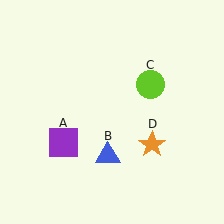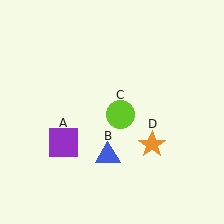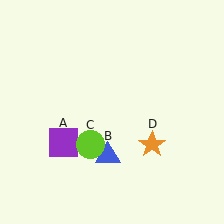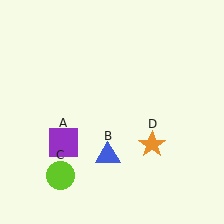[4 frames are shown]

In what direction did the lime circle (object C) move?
The lime circle (object C) moved down and to the left.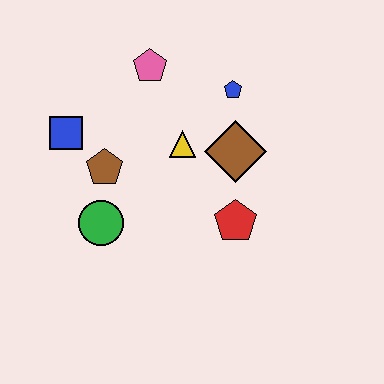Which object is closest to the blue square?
The brown pentagon is closest to the blue square.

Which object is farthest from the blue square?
The red pentagon is farthest from the blue square.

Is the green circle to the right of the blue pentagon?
No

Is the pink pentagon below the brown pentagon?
No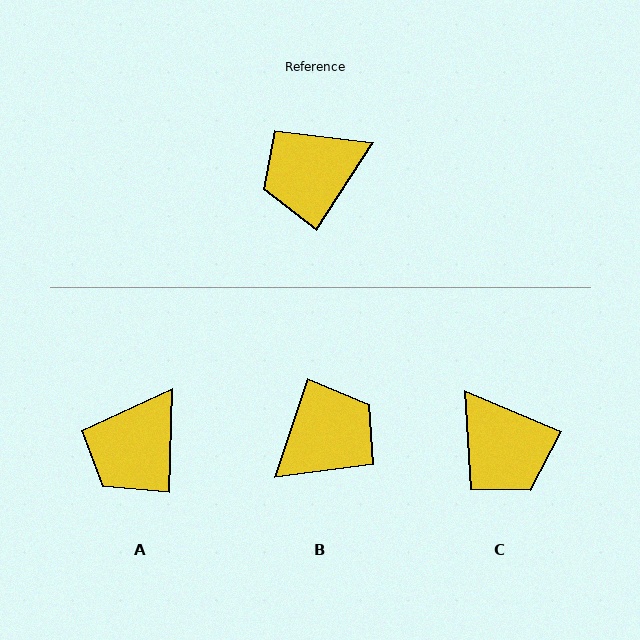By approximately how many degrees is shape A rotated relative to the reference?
Approximately 32 degrees counter-clockwise.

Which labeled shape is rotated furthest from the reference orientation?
B, about 165 degrees away.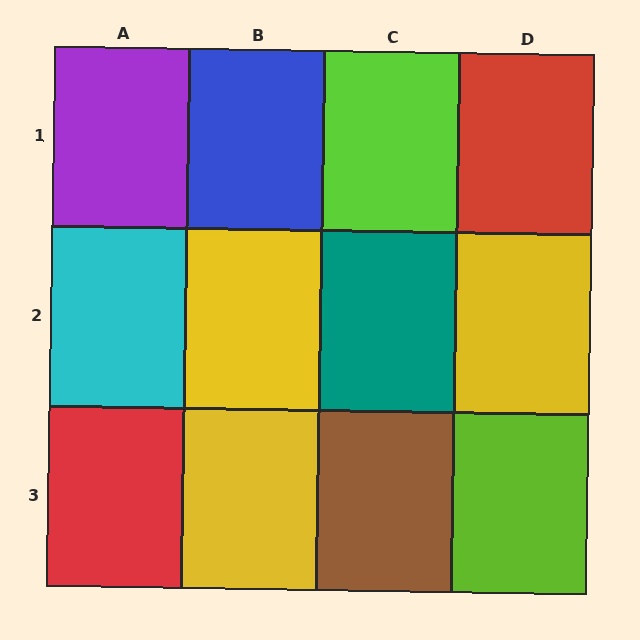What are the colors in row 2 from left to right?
Cyan, yellow, teal, yellow.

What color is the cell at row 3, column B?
Yellow.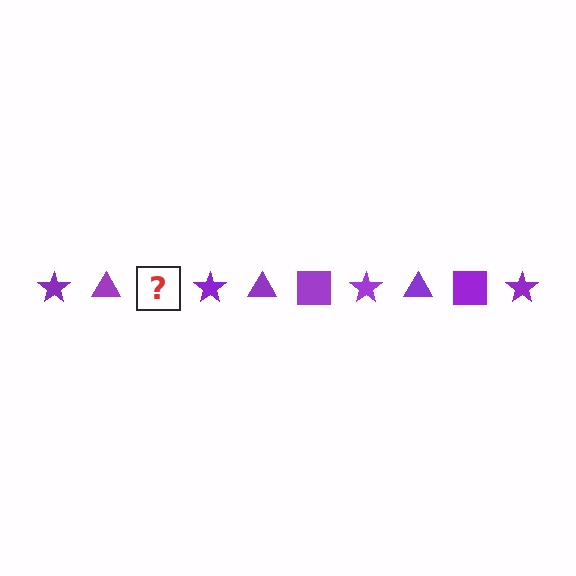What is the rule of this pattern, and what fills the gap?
The rule is that the pattern cycles through star, triangle, square shapes in purple. The gap should be filled with a purple square.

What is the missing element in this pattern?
The missing element is a purple square.